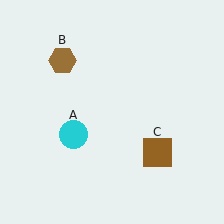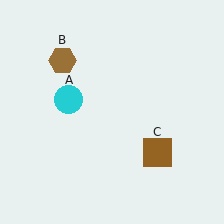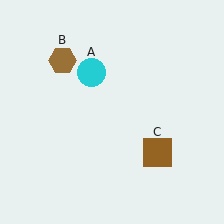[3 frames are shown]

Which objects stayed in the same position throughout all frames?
Brown hexagon (object B) and brown square (object C) remained stationary.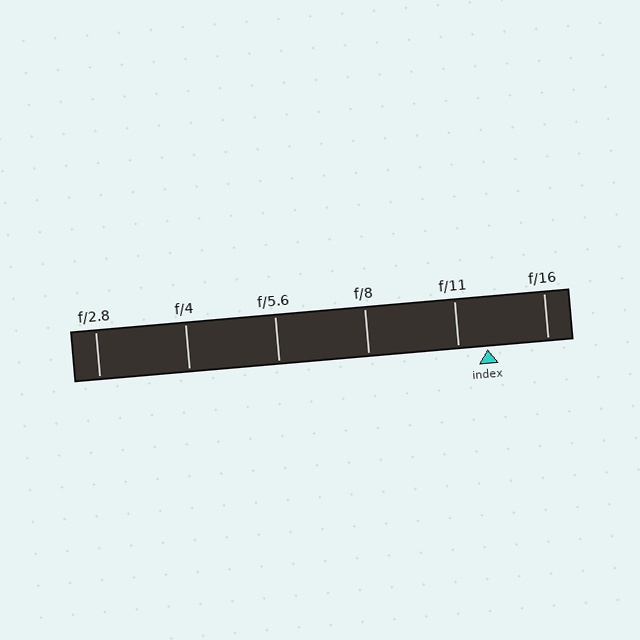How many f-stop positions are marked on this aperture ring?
There are 6 f-stop positions marked.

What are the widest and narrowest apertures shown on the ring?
The widest aperture shown is f/2.8 and the narrowest is f/16.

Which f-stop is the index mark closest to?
The index mark is closest to f/11.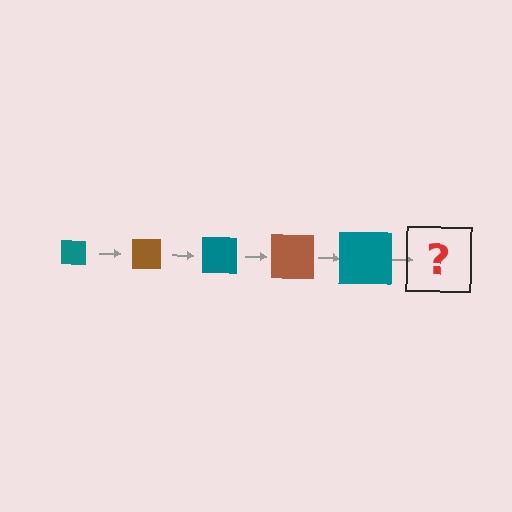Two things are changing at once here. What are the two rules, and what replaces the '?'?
The two rules are that the square grows larger each step and the color cycles through teal and brown. The '?' should be a brown square, larger than the previous one.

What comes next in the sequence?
The next element should be a brown square, larger than the previous one.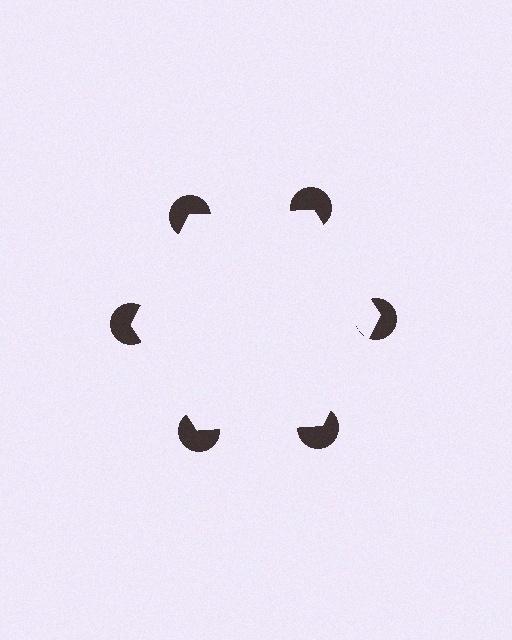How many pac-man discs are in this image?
There are 6 — one at each vertex of the illusory hexagon.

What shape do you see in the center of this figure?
An illusory hexagon — its edges are inferred from the aligned wedge cuts in the pac-man discs, not physically drawn.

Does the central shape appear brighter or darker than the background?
It typically appears slightly brighter than the background, even though no actual brightness change is drawn.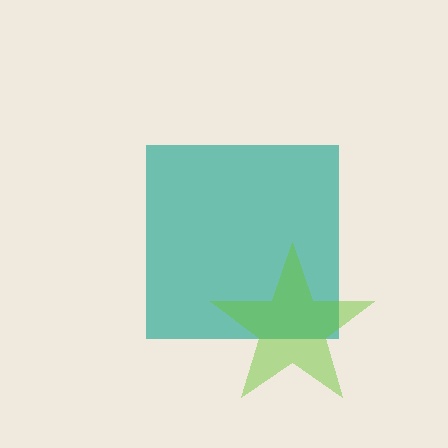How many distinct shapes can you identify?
There are 2 distinct shapes: a teal square, a lime star.